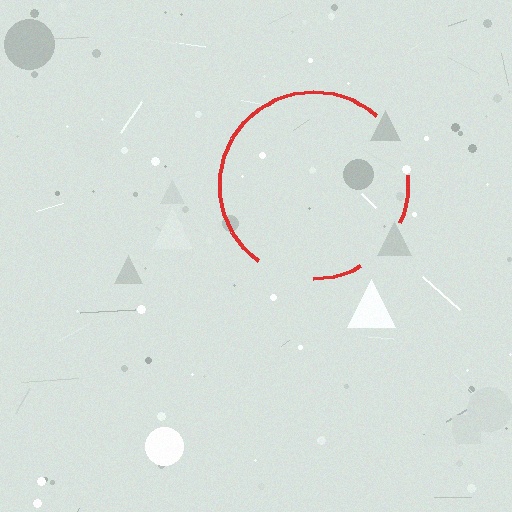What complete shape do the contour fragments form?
The contour fragments form a circle.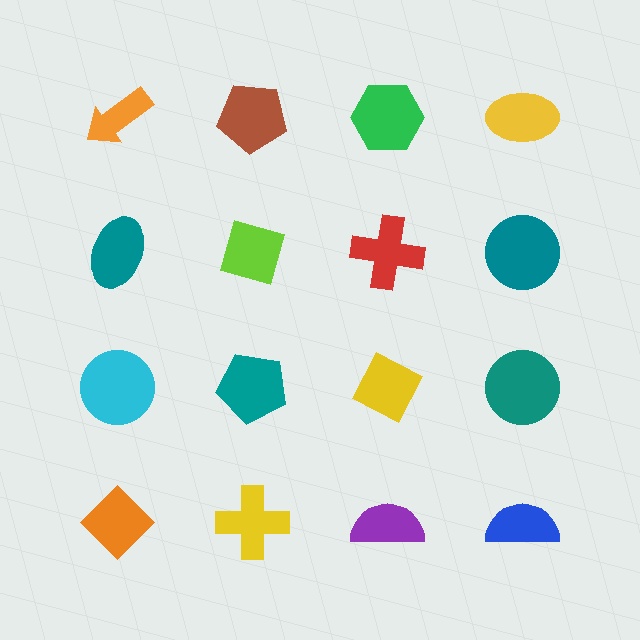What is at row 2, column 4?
A teal circle.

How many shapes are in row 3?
4 shapes.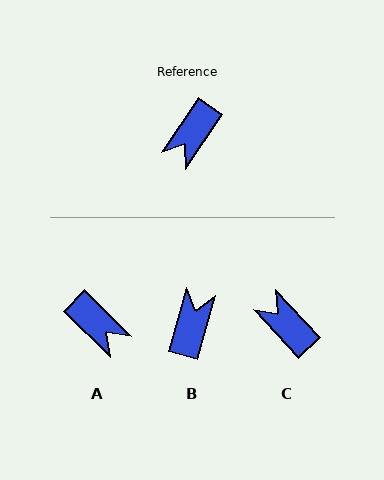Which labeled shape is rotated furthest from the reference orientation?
B, about 161 degrees away.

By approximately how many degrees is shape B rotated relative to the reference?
Approximately 161 degrees clockwise.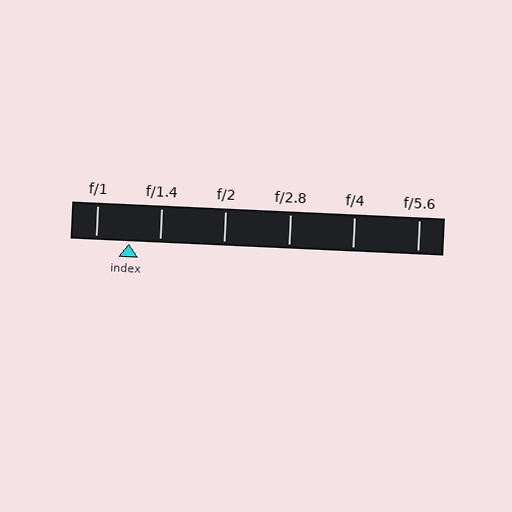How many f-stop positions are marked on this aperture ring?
There are 6 f-stop positions marked.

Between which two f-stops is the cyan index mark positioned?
The index mark is between f/1 and f/1.4.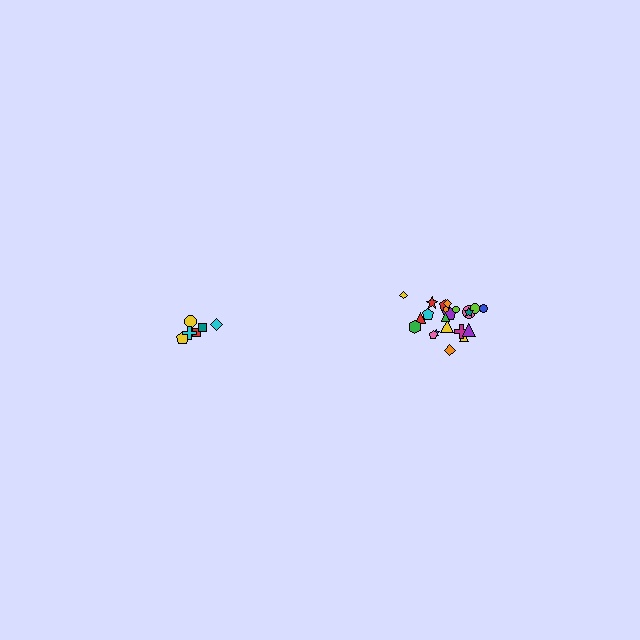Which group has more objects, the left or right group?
The right group.